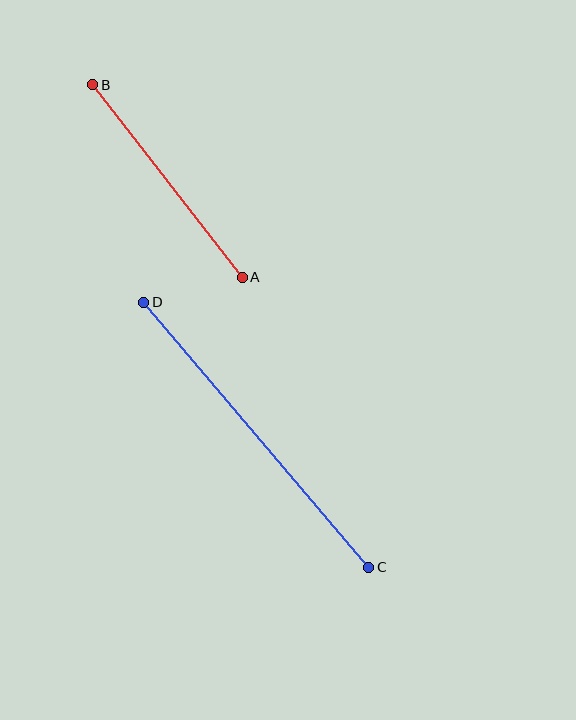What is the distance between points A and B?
The distance is approximately 244 pixels.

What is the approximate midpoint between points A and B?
The midpoint is at approximately (167, 181) pixels.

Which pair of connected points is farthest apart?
Points C and D are farthest apart.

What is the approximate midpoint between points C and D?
The midpoint is at approximately (256, 435) pixels.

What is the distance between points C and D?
The distance is approximately 348 pixels.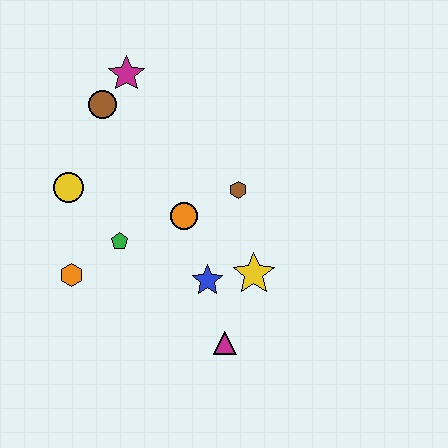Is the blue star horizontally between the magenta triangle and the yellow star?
No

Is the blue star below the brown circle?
Yes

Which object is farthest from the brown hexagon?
The orange hexagon is farthest from the brown hexagon.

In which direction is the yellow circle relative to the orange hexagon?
The yellow circle is above the orange hexagon.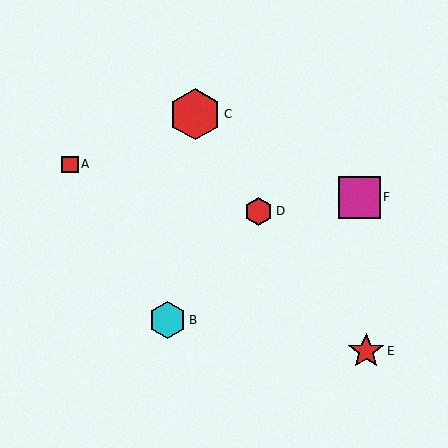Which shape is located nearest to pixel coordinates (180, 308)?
The cyan hexagon (labeled B) at (168, 320) is nearest to that location.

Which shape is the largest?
The red hexagon (labeled C) is the largest.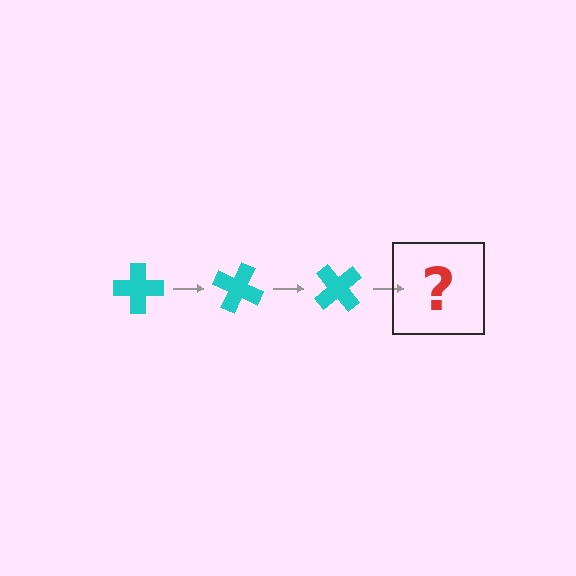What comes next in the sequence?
The next element should be a cyan cross rotated 75 degrees.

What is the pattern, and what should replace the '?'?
The pattern is that the cross rotates 25 degrees each step. The '?' should be a cyan cross rotated 75 degrees.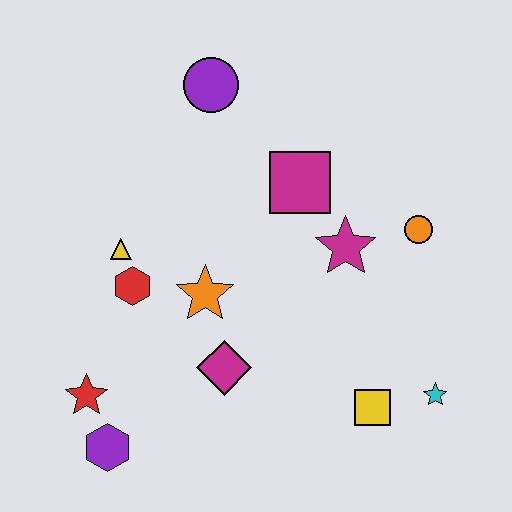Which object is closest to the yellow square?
The cyan star is closest to the yellow square.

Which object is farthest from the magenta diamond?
The purple circle is farthest from the magenta diamond.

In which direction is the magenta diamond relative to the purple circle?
The magenta diamond is below the purple circle.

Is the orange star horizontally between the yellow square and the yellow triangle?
Yes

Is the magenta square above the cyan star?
Yes